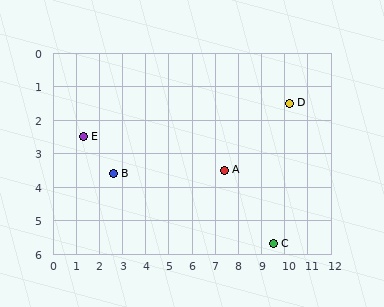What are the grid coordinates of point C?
Point C is at approximately (9.5, 5.7).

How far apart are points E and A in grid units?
Points E and A are about 6.2 grid units apart.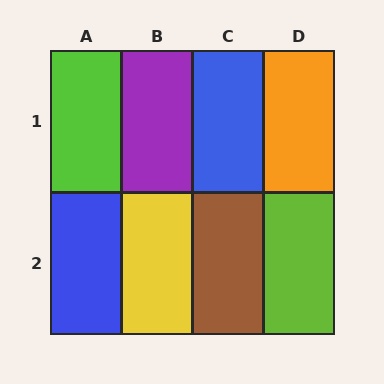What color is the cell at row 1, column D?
Orange.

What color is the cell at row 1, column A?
Lime.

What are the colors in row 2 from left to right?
Blue, yellow, brown, lime.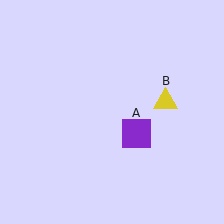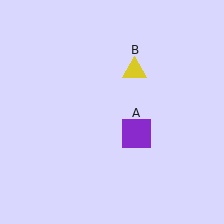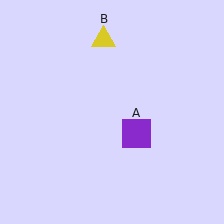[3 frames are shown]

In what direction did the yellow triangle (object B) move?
The yellow triangle (object B) moved up and to the left.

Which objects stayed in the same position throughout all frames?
Purple square (object A) remained stationary.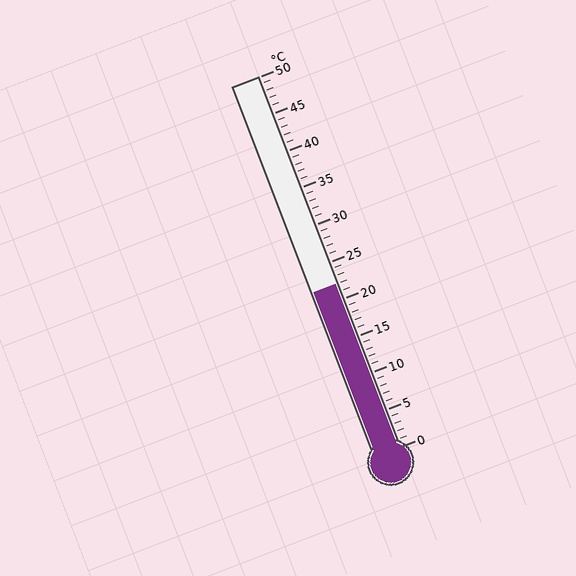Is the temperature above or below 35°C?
The temperature is below 35°C.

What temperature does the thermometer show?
The thermometer shows approximately 22°C.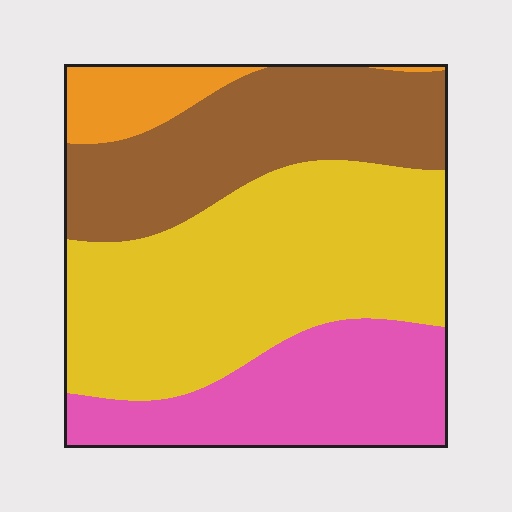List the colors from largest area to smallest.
From largest to smallest: yellow, brown, pink, orange.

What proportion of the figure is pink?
Pink covers 23% of the figure.